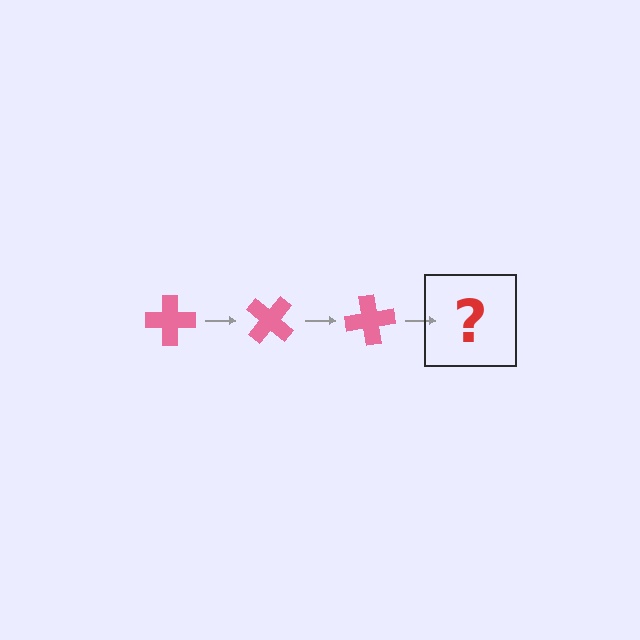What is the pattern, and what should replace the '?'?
The pattern is that the cross rotates 40 degrees each step. The '?' should be a pink cross rotated 120 degrees.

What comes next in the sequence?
The next element should be a pink cross rotated 120 degrees.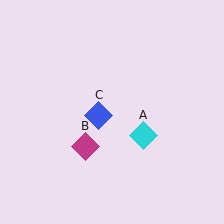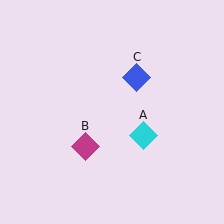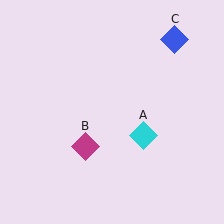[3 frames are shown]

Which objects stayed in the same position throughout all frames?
Cyan diamond (object A) and magenta diamond (object B) remained stationary.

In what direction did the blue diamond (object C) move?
The blue diamond (object C) moved up and to the right.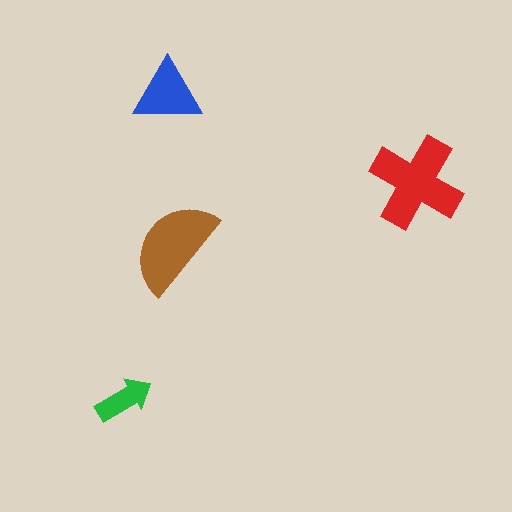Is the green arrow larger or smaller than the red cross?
Smaller.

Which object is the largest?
The red cross.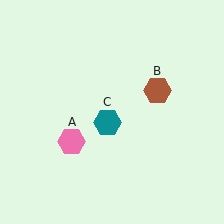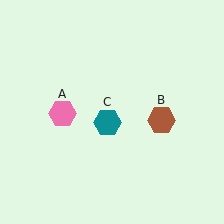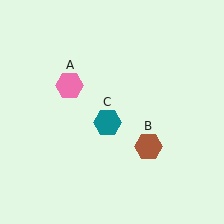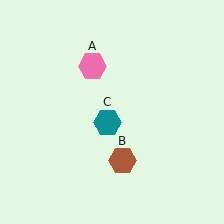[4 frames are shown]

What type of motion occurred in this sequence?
The pink hexagon (object A), brown hexagon (object B) rotated clockwise around the center of the scene.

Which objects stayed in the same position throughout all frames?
Teal hexagon (object C) remained stationary.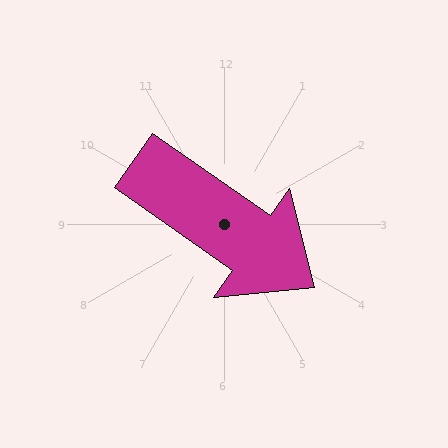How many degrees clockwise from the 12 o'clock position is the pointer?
Approximately 125 degrees.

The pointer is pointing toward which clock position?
Roughly 4 o'clock.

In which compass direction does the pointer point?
Southeast.